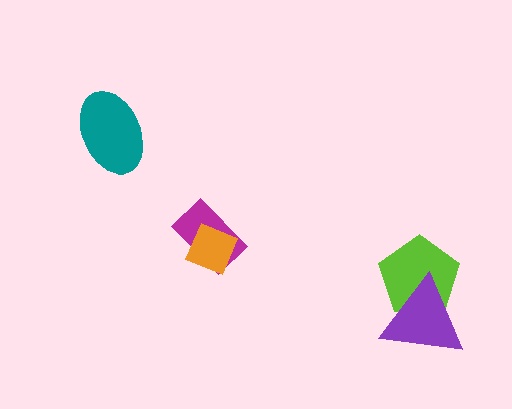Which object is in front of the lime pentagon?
The purple triangle is in front of the lime pentagon.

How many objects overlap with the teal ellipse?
0 objects overlap with the teal ellipse.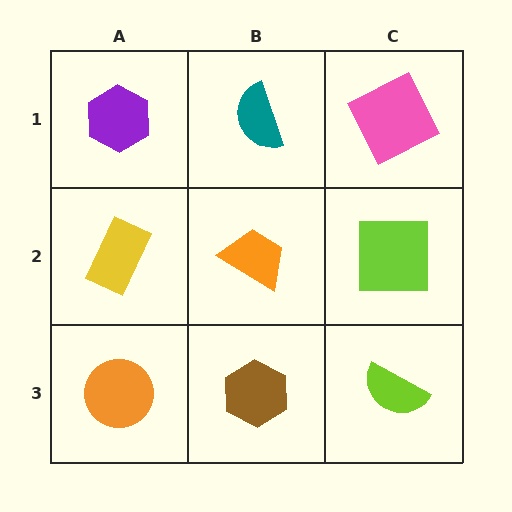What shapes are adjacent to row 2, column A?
A purple hexagon (row 1, column A), an orange circle (row 3, column A), an orange trapezoid (row 2, column B).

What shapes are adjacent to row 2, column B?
A teal semicircle (row 1, column B), a brown hexagon (row 3, column B), a yellow rectangle (row 2, column A), a lime square (row 2, column C).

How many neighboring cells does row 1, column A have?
2.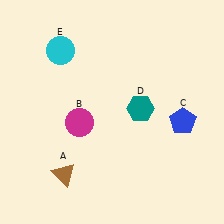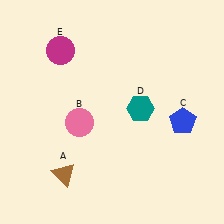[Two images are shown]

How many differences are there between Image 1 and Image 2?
There are 2 differences between the two images.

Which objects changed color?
B changed from magenta to pink. E changed from cyan to magenta.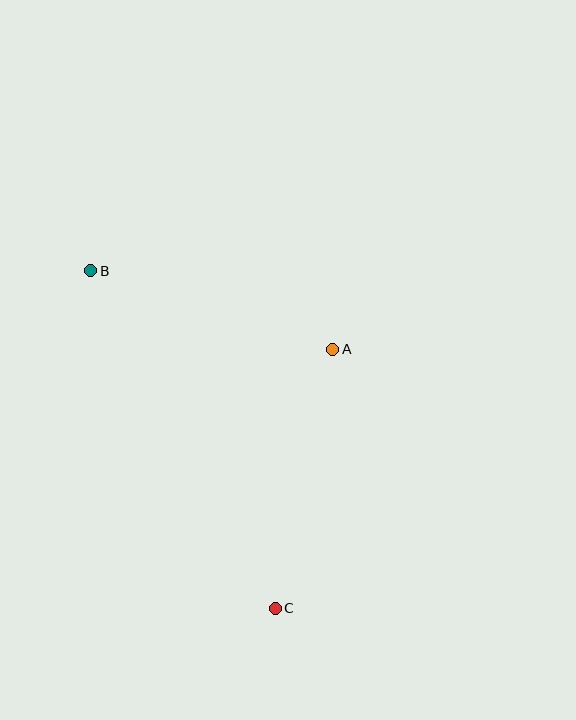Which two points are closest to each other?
Points A and B are closest to each other.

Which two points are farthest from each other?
Points B and C are farthest from each other.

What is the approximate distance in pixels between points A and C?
The distance between A and C is approximately 265 pixels.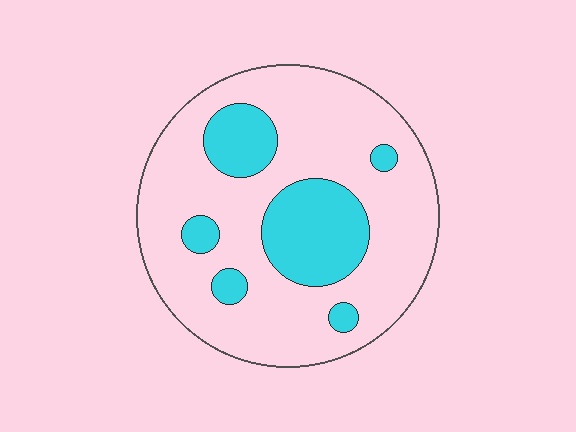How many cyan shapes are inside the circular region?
6.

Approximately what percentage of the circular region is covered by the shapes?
Approximately 25%.